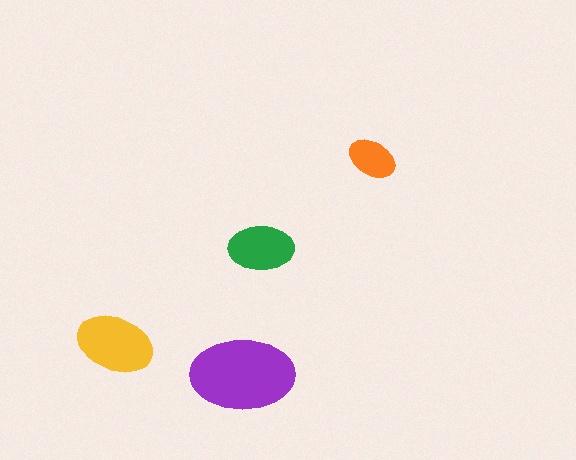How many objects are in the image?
There are 4 objects in the image.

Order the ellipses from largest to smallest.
the purple one, the yellow one, the green one, the orange one.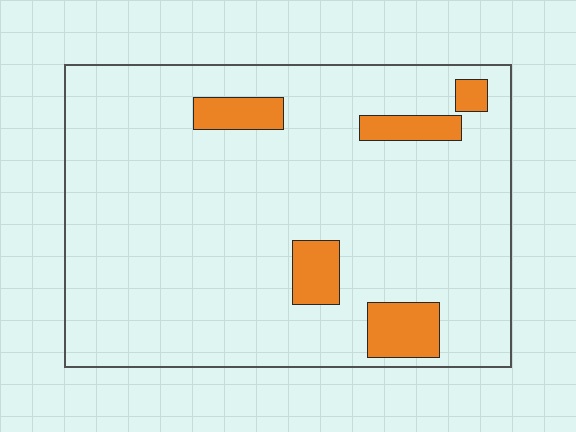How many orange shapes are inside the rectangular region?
5.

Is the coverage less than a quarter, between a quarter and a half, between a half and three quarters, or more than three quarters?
Less than a quarter.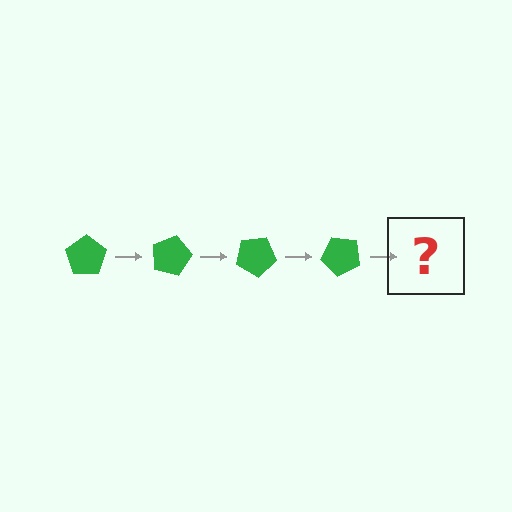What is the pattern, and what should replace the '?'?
The pattern is that the pentagon rotates 15 degrees each step. The '?' should be a green pentagon rotated 60 degrees.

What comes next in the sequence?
The next element should be a green pentagon rotated 60 degrees.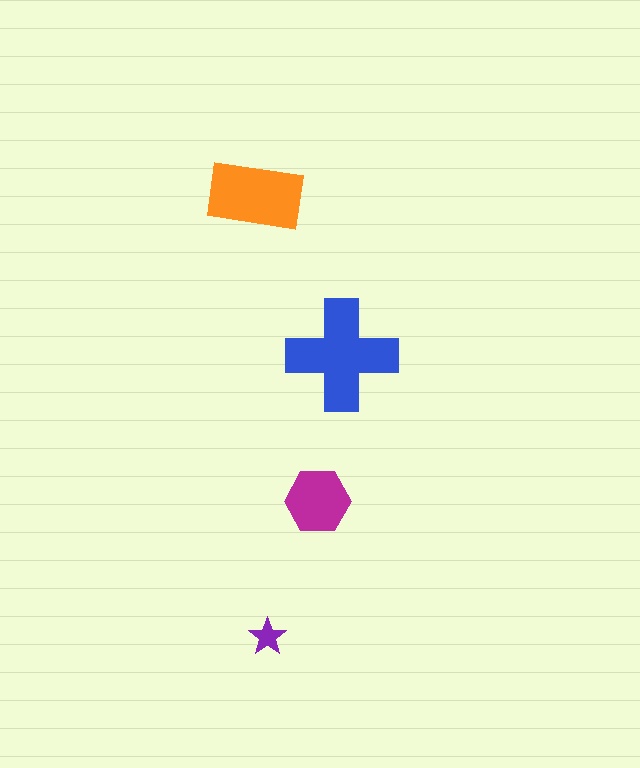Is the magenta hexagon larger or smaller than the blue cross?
Smaller.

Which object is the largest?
The blue cross.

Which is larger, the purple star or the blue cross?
The blue cross.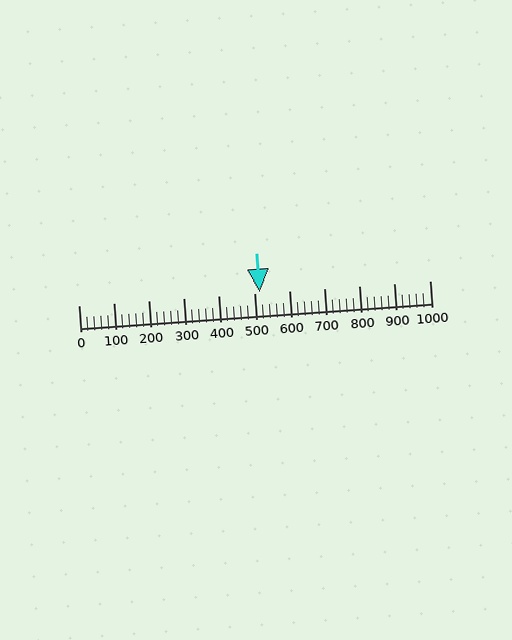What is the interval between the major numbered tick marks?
The major tick marks are spaced 100 units apart.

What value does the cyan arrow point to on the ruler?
The cyan arrow points to approximately 516.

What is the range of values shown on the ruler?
The ruler shows values from 0 to 1000.